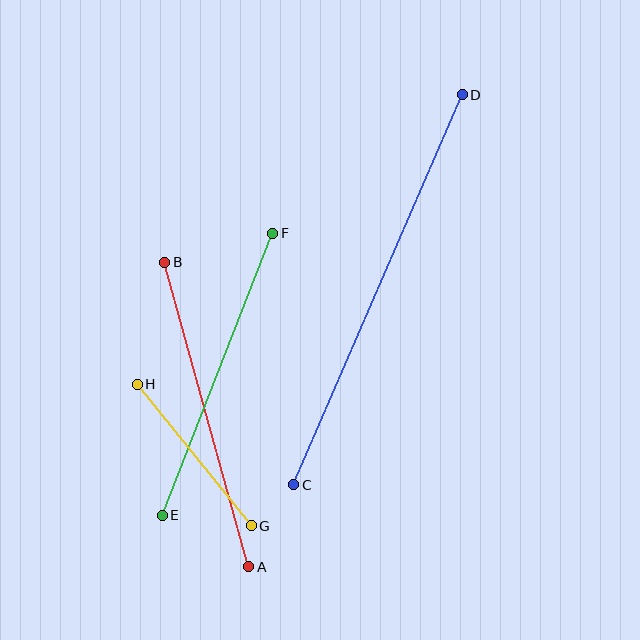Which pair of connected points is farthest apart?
Points C and D are farthest apart.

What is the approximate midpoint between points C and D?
The midpoint is at approximately (378, 290) pixels.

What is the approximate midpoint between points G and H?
The midpoint is at approximately (194, 455) pixels.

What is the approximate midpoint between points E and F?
The midpoint is at approximately (218, 374) pixels.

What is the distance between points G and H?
The distance is approximately 182 pixels.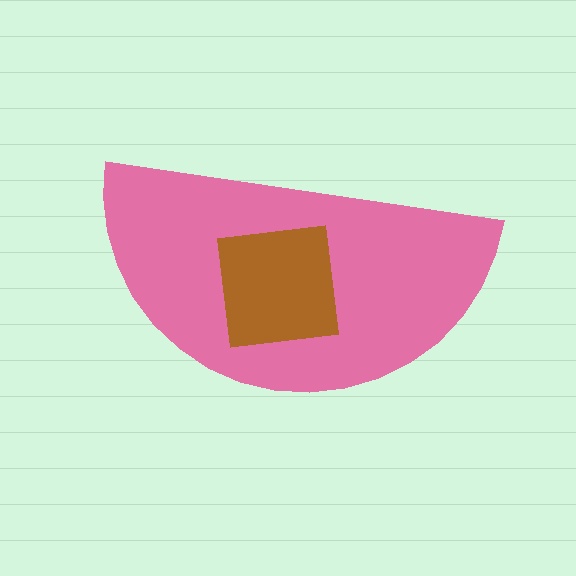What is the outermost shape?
The pink semicircle.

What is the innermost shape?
The brown square.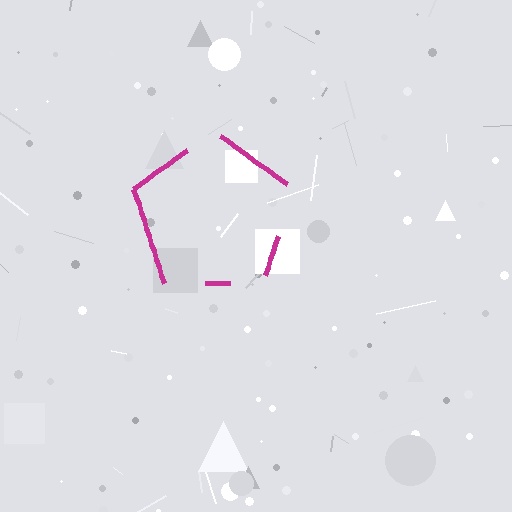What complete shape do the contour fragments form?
The contour fragments form a pentagon.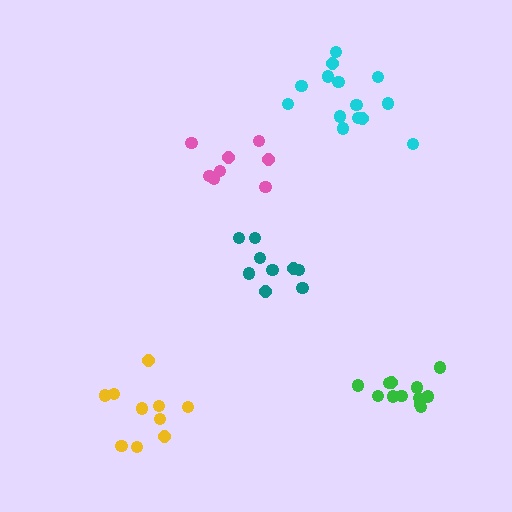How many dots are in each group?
Group 1: 12 dots, Group 2: 9 dots, Group 3: 8 dots, Group 4: 10 dots, Group 5: 14 dots (53 total).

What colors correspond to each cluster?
The clusters are colored: green, teal, pink, yellow, cyan.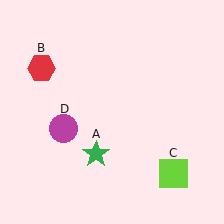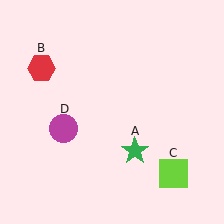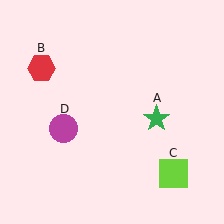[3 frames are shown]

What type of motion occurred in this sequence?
The green star (object A) rotated counterclockwise around the center of the scene.